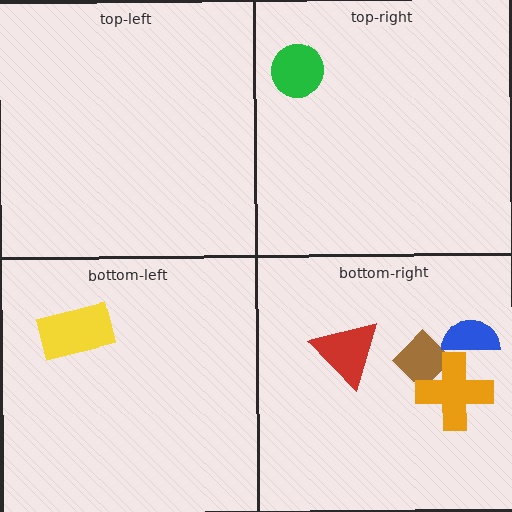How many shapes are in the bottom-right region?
4.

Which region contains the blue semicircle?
The bottom-right region.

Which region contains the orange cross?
The bottom-right region.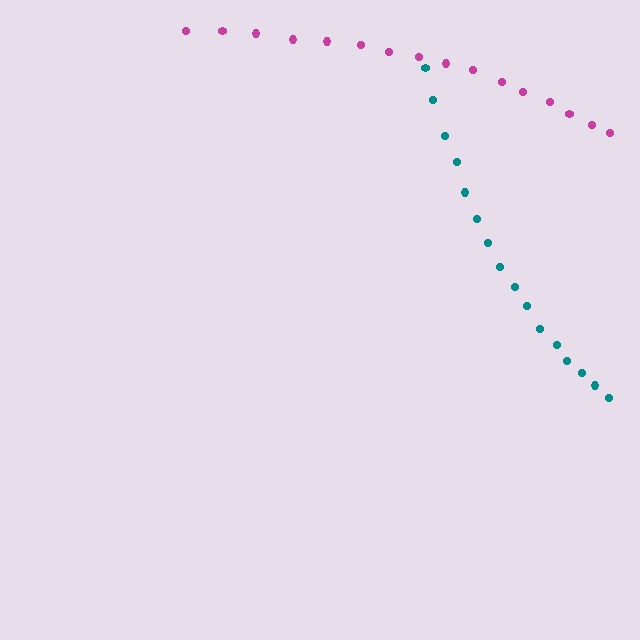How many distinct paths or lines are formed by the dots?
There are 2 distinct paths.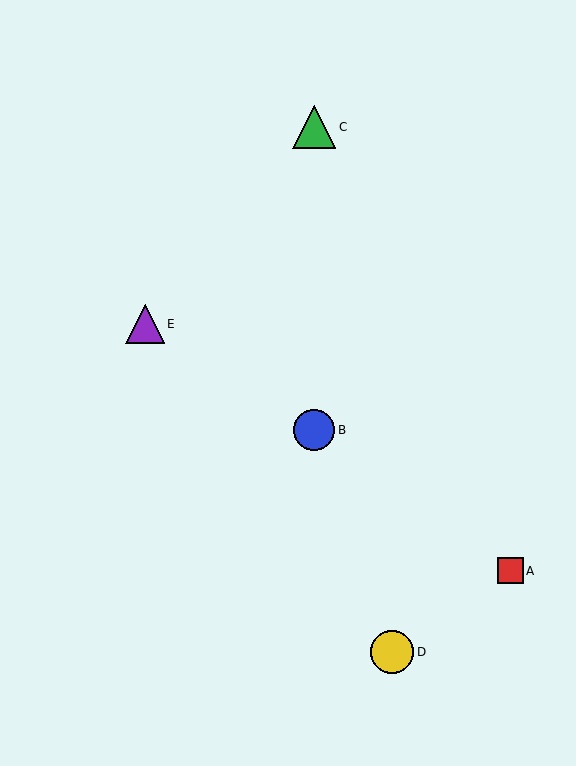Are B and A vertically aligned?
No, B is at x≈314 and A is at x≈510.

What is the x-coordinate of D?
Object D is at x≈392.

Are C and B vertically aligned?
Yes, both are at x≈314.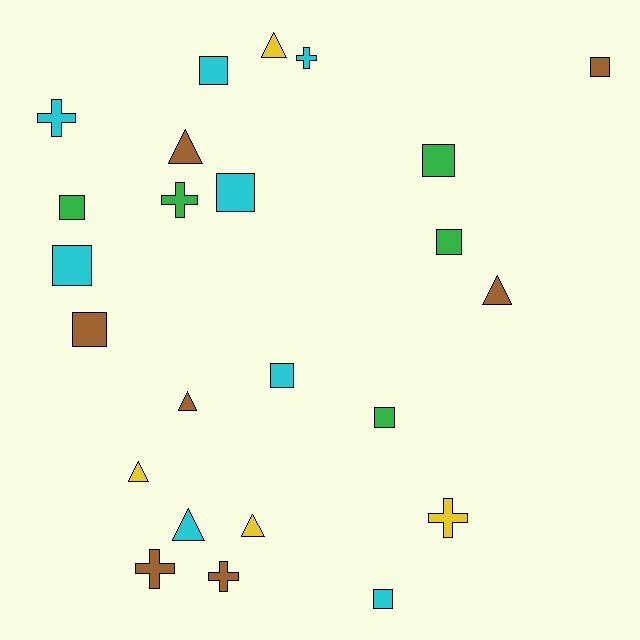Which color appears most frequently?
Cyan, with 8 objects.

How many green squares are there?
There are 4 green squares.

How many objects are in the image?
There are 24 objects.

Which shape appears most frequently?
Square, with 11 objects.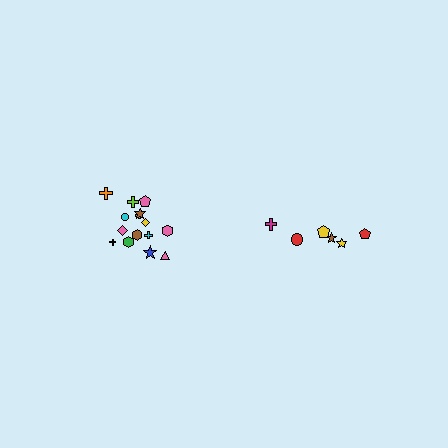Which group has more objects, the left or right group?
The left group.